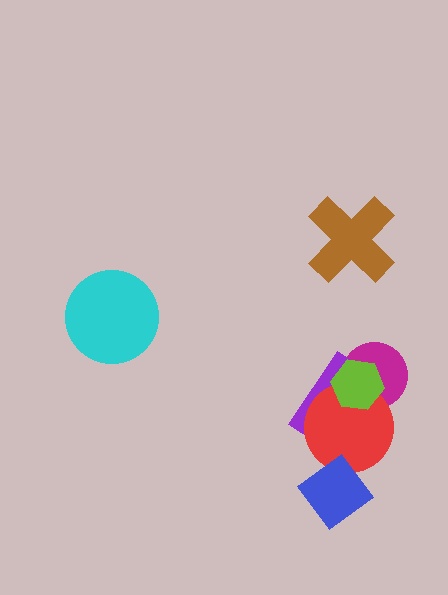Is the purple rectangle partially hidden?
Yes, it is partially covered by another shape.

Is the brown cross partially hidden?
No, no other shape covers it.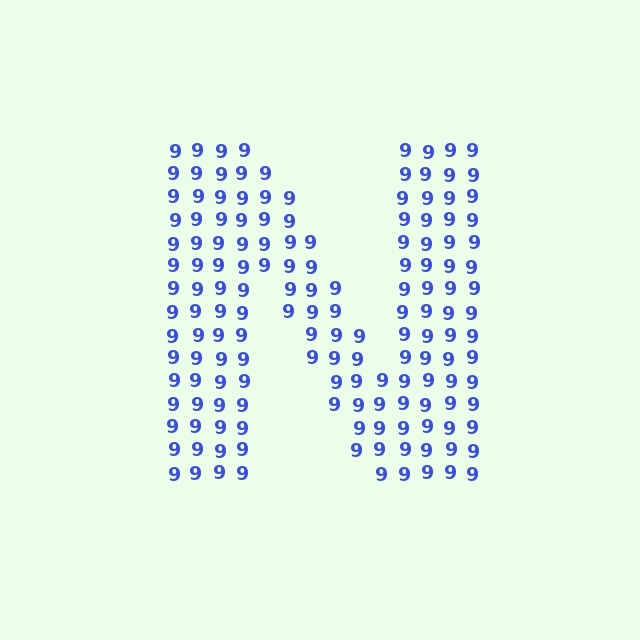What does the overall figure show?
The overall figure shows the letter N.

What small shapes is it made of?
It is made of small digit 9's.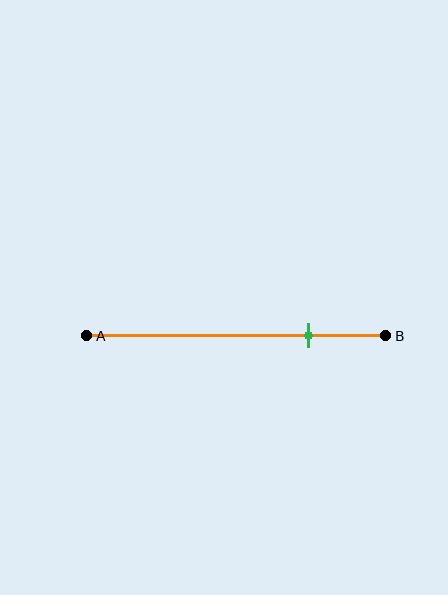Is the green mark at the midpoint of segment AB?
No, the mark is at about 75% from A, not at the 50% midpoint.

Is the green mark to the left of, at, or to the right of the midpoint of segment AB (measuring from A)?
The green mark is to the right of the midpoint of segment AB.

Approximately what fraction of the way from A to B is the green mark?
The green mark is approximately 75% of the way from A to B.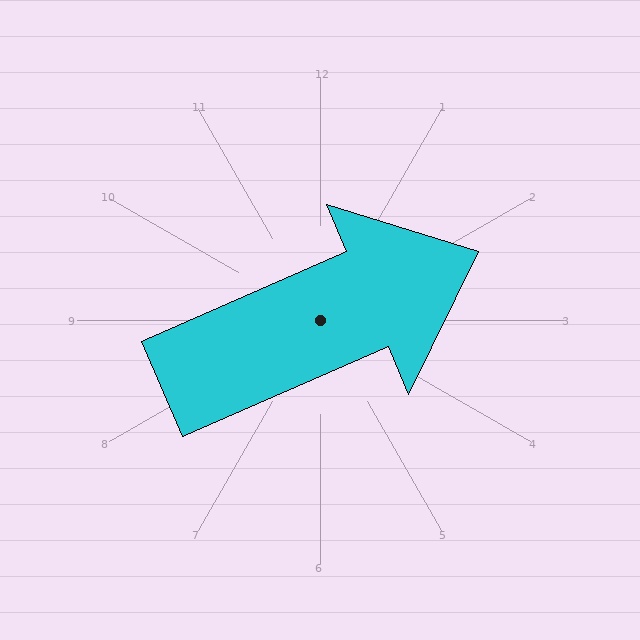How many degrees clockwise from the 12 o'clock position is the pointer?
Approximately 67 degrees.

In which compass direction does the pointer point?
Northeast.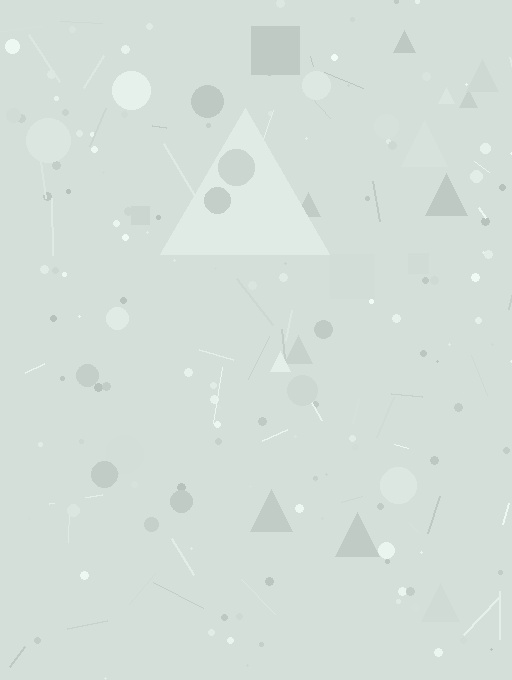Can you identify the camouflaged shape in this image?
The camouflaged shape is a triangle.